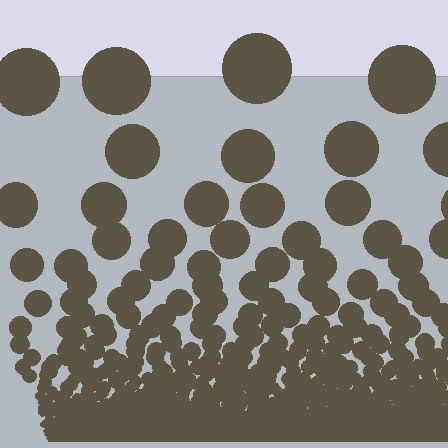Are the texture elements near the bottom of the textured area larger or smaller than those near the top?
Smaller. The gradient is inverted — elements near the bottom are smaller and denser.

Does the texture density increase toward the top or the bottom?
Density increases toward the bottom.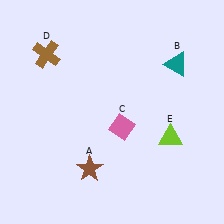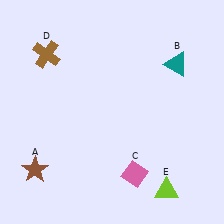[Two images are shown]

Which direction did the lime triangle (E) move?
The lime triangle (E) moved down.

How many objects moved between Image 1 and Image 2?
3 objects moved between the two images.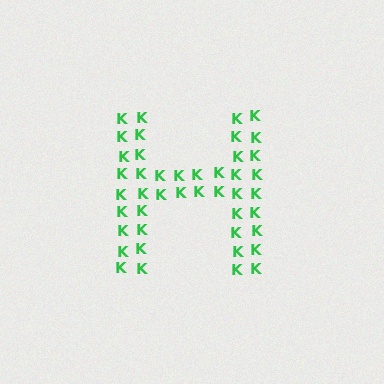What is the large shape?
The large shape is the letter H.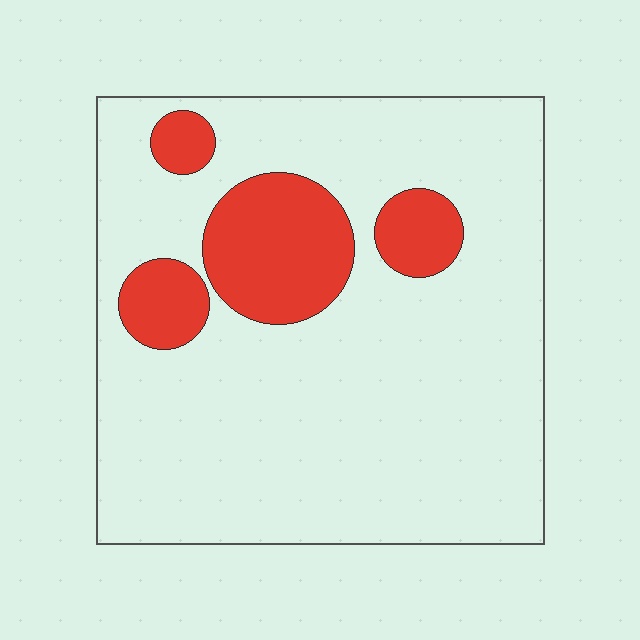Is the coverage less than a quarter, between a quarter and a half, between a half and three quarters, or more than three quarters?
Less than a quarter.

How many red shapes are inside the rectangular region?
4.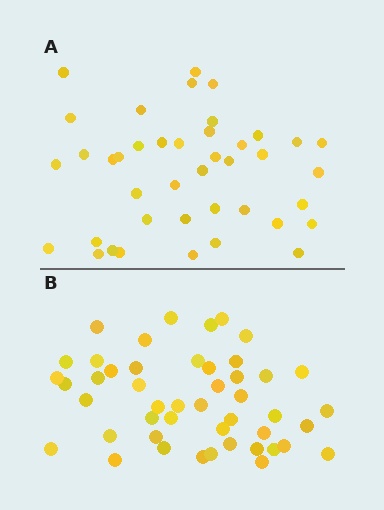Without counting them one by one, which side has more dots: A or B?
Region B (the bottom region) has more dots.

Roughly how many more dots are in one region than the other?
Region B has about 6 more dots than region A.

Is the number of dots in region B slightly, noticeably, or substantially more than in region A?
Region B has only slightly more — the two regions are fairly close. The ratio is roughly 1.1 to 1.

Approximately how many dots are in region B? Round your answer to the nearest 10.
About 50 dots. (The exact count is 47, which rounds to 50.)